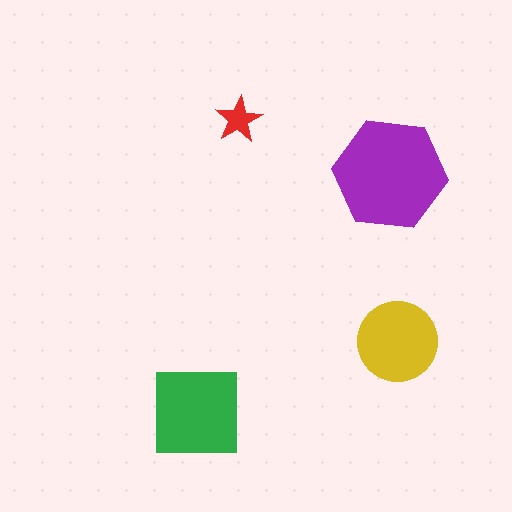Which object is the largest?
The purple hexagon.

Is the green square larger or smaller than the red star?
Larger.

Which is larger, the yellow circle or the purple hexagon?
The purple hexagon.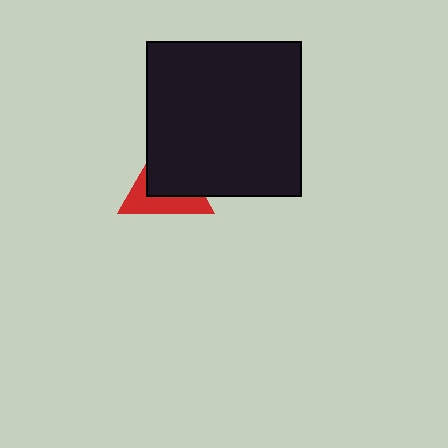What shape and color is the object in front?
The object in front is a black square.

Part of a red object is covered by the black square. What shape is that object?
It is a triangle.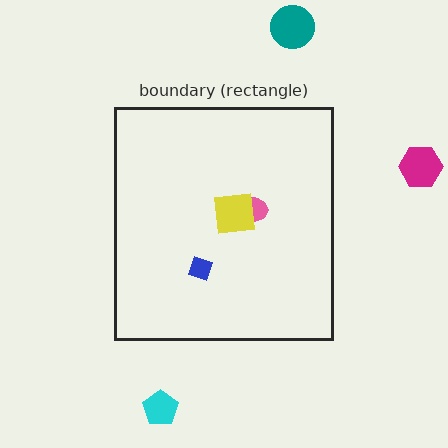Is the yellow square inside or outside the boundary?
Inside.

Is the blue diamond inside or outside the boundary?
Inside.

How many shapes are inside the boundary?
3 inside, 3 outside.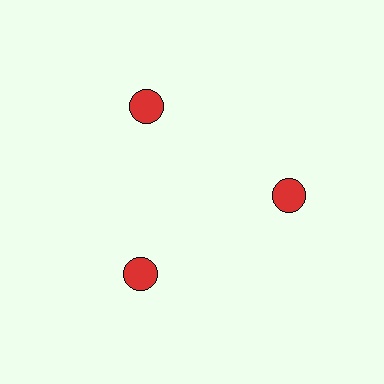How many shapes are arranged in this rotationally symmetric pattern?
There are 3 shapes, arranged in 3 groups of 1.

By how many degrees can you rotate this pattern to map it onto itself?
The pattern maps onto itself every 120 degrees of rotation.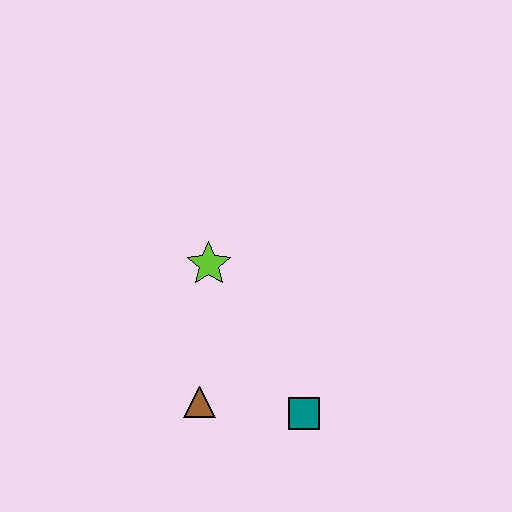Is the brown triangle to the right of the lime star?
No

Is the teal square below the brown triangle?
Yes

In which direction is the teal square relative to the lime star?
The teal square is below the lime star.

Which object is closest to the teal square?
The brown triangle is closest to the teal square.